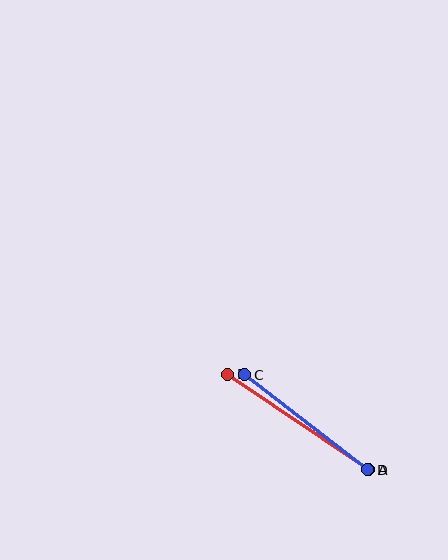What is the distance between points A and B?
The distance is approximately 170 pixels.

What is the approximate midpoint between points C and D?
The midpoint is at approximately (306, 422) pixels.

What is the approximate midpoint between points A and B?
The midpoint is at approximately (298, 422) pixels.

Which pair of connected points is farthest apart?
Points A and B are farthest apart.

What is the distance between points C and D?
The distance is approximately 155 pixels.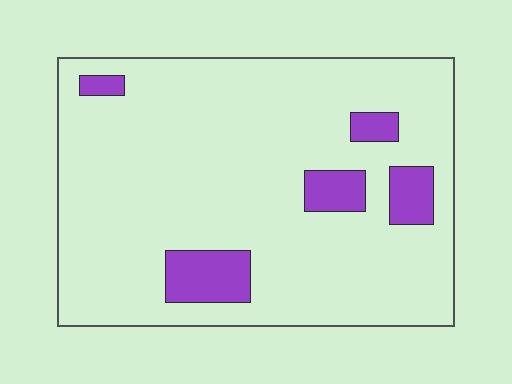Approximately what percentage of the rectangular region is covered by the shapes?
Approximately 10%.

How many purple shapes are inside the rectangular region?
5.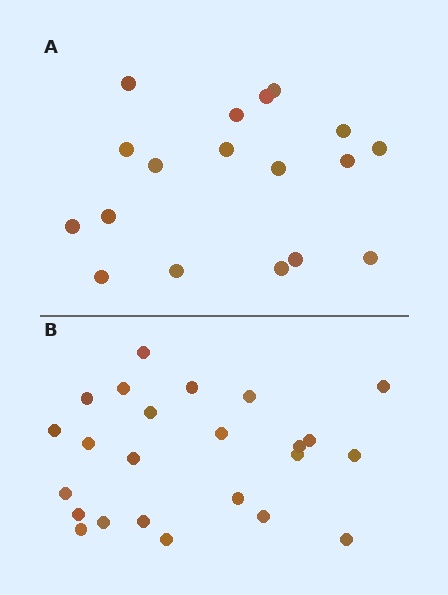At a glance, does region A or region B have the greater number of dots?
Region B (the bottom region) has more dots.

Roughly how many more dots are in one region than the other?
Region B has about 6 more dots than region A.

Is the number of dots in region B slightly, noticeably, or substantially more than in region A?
Region B has noticeably more, but not dramatically so. The ratio is roughly 1.3 to 1.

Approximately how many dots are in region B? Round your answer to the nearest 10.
About 20 dots. (The exact count is 24, which rounds to 20.)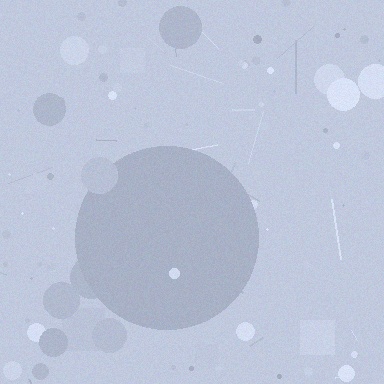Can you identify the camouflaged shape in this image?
The camouflaged shape is a circle.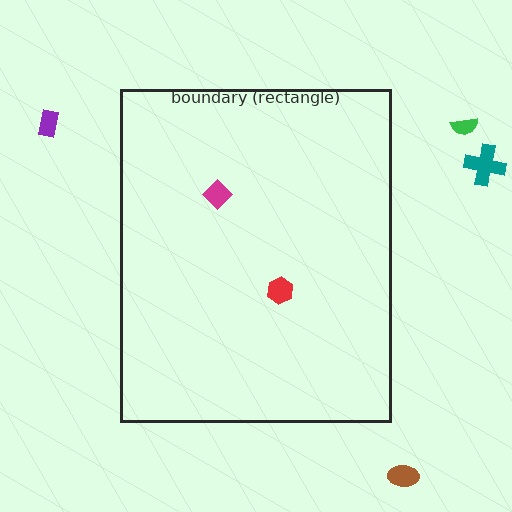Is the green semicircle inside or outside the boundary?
Outside.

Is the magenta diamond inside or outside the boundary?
Inside.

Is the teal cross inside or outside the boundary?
Outside.